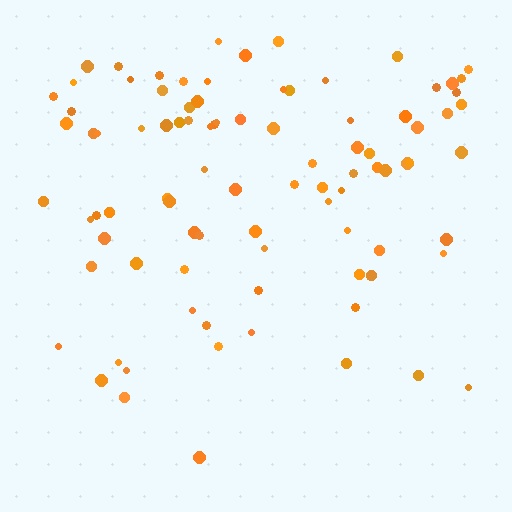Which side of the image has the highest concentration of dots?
The top.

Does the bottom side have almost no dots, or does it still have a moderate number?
Still a moderate number, just noticeably fewer than the top.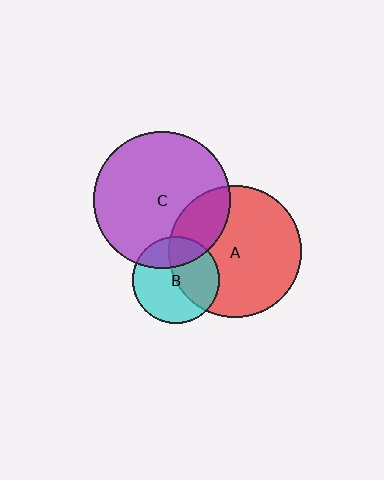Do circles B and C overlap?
Yes.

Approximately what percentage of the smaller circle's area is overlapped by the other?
Approximately 25%.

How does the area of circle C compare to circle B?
Approximately 2.5 times.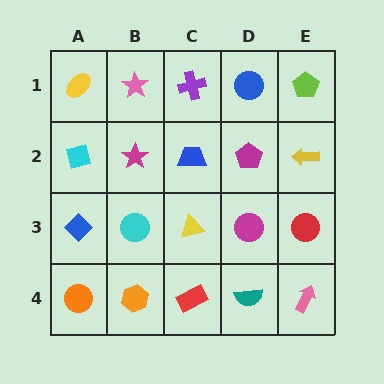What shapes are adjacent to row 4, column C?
A yellow triangle (row 3, column C), an orange hexagon (row 4, column B), a teal semicircle (row 4, column D).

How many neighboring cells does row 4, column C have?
3.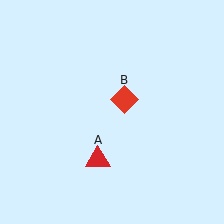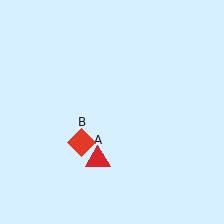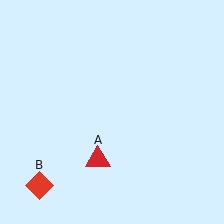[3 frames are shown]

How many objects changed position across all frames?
1 object changed position: red diamond (object B).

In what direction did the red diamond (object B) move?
The red diamond (object B) moved down and to the left.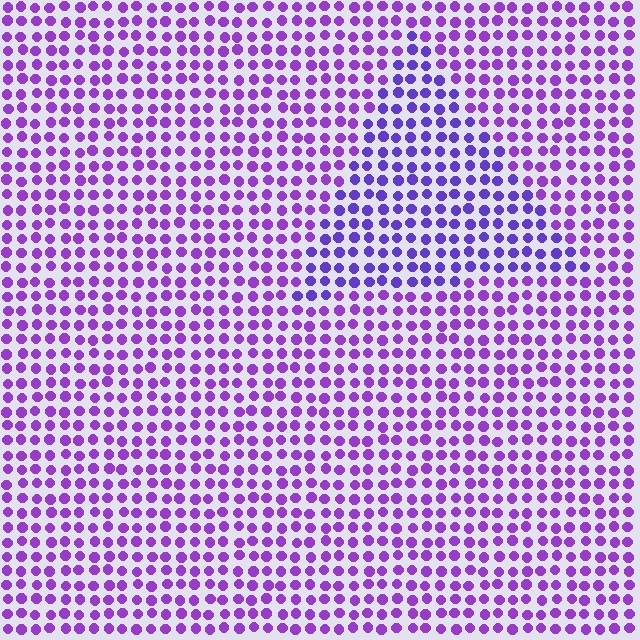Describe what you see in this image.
The image is filled with small purple elements in a uniform arrangement. A triangle-shaped region is visible where the elements are tinted to a slightly different hue, forming a subtle color boundary.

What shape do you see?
I see a triangle.